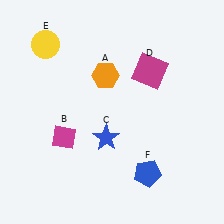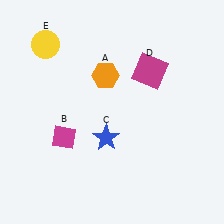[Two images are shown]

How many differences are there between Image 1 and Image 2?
There is 1 difference between the two images.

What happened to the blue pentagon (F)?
The blue pentagon (F) was removed in Image 2. It was in the bottom-right area of Image 1.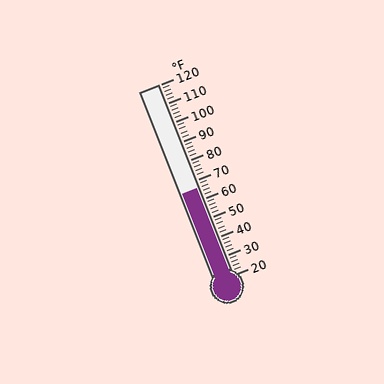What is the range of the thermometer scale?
The thermometer scale ranges from 20°F to 120°F.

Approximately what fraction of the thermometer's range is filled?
The thermometer is filled to approximately 45% of its range.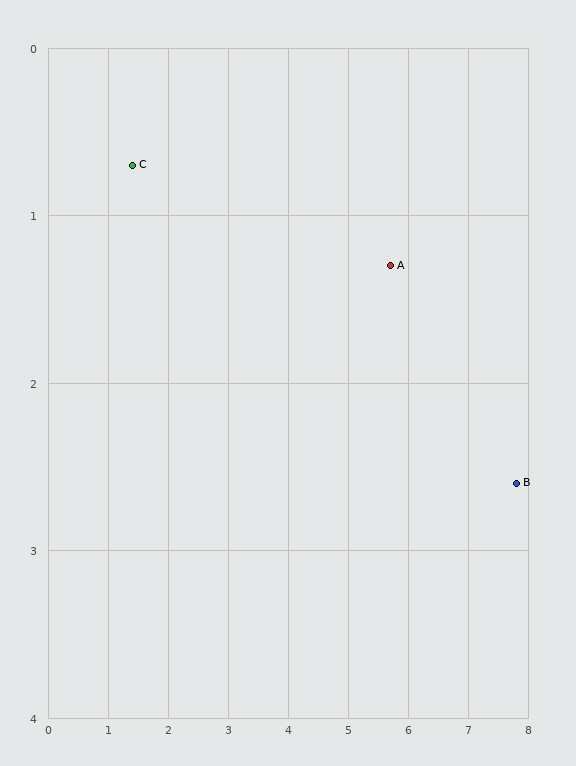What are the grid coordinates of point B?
Point B is at approximately (7.8, 2.6).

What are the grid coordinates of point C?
Point C is at approximately (1.4, 0.7).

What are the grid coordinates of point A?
Point A is at approximately (5.7, 1.3).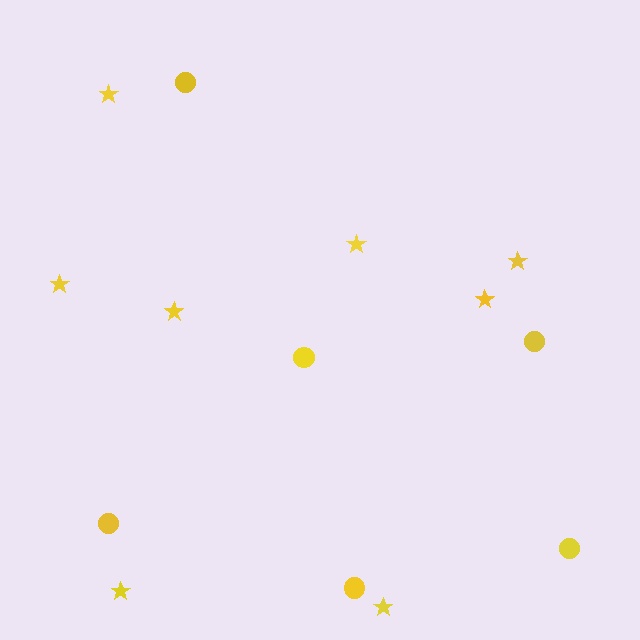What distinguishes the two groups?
There are 2 groups: one group of stars (8) and one group of circles (6).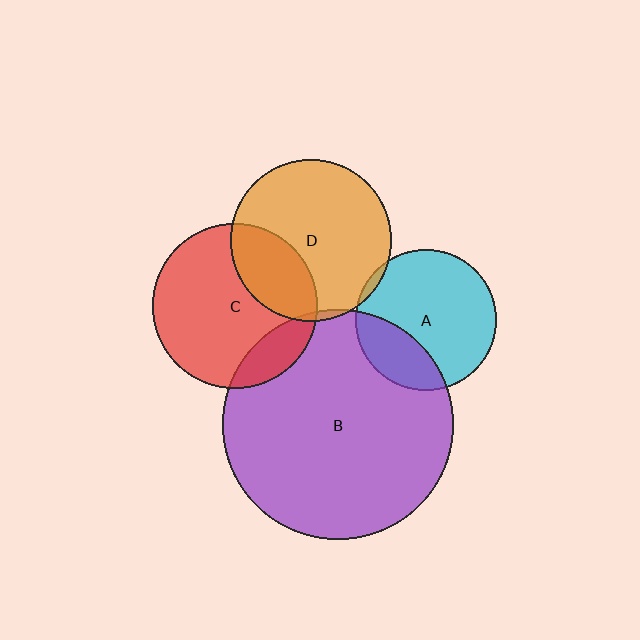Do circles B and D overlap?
Yes.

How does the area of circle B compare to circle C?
Approximately 1.9 times.